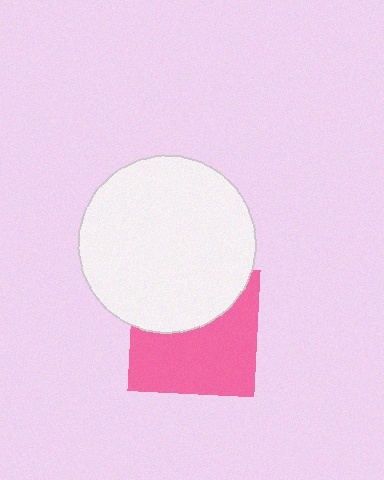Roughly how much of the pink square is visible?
About half of it is visible (roughly 59%).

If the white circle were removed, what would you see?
You would see the complete pink square.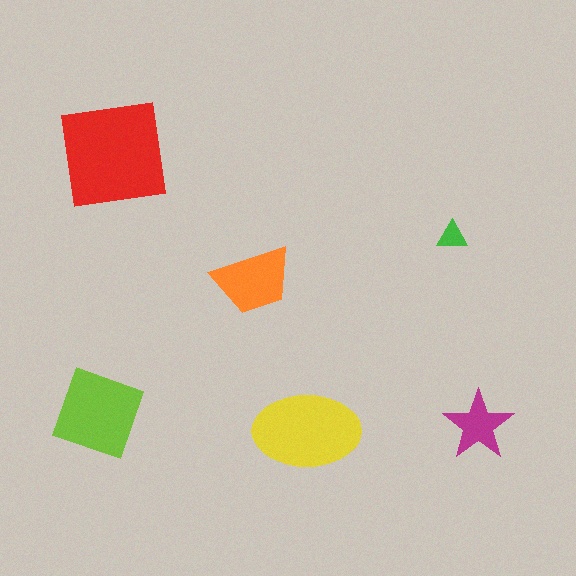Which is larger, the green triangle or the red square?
The red square.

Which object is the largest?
The red square.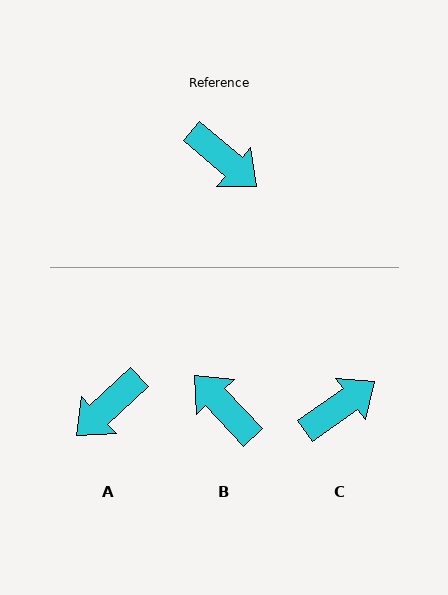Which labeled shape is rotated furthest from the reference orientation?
B, about 174 degrees away.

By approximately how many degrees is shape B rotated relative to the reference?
Approximately 174 degrees counter-clockwise.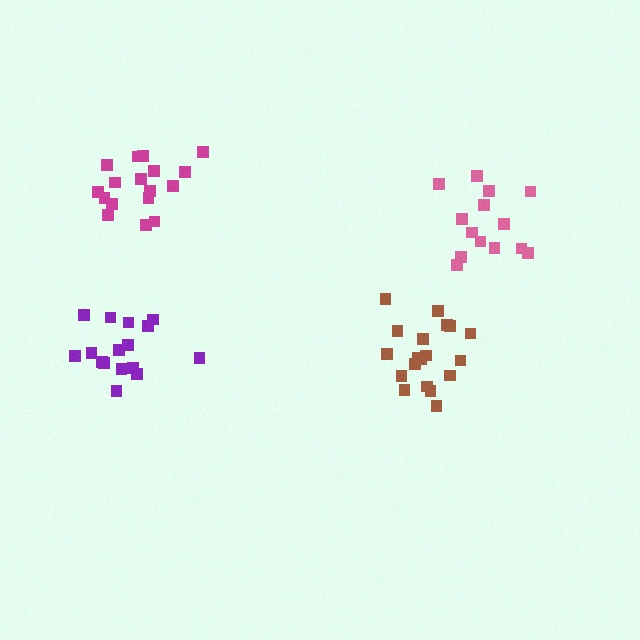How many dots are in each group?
Group 1: 14 dots, Group 2: 19 dots, Group 3: 17 dots, Group 4: 16 dots (66 total).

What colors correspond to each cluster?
The clusters are colored: pink, brown, magenta, purple.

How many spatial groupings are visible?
There are 4 spatial groupings.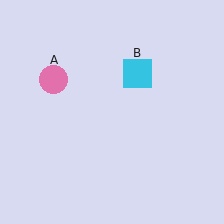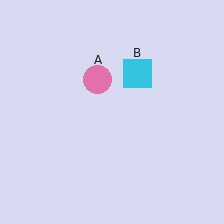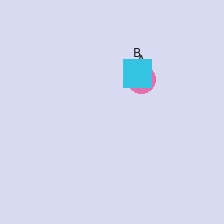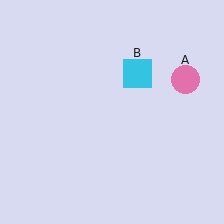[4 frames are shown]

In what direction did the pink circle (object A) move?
The pink circle (object A) moved right.